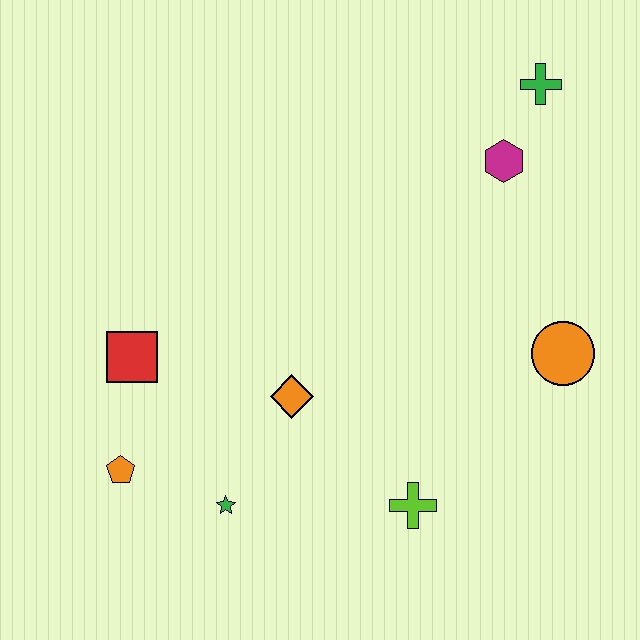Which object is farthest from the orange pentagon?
The green cross is farthest from the orange pentagon.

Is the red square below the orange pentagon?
No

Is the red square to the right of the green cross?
No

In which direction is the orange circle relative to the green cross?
The orange circle is below the green cross.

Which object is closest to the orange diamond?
The green star is closest to the orange diamond.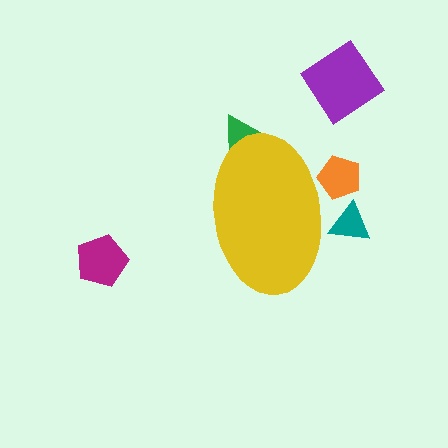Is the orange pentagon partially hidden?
Yes, the orange pentagon is partially hidden behind the yellow ellipse.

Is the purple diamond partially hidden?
No, the purple diamond is fully visible.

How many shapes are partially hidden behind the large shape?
3 shapes are partially hidden.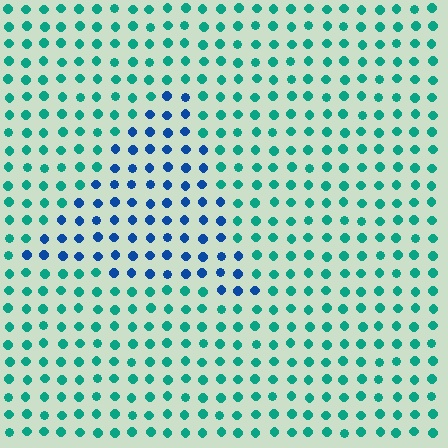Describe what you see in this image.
The image is filled with small teal elements in a uniform arrangement. A triangle-shaped region is visible where the elements are tinted to a slightly different hue, forming a subtle color boundary.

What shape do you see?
I see a triangle.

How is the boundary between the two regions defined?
The boundary is defined purely by a slight shift in hue (about 48 degrees). Spacing, size, and orientation are identical on both sides.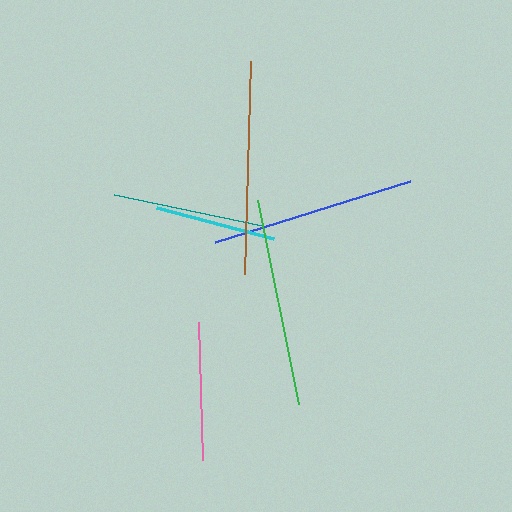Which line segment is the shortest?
The cyan line is the shortest at approximately 122 pixels.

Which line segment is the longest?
The brown line is the longest at approximately 213 pixels.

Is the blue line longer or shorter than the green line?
The green line is longer than the blue line.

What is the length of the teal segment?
The teal segment is approximately 152 pixels long.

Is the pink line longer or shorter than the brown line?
The brown line is longer than the pink line.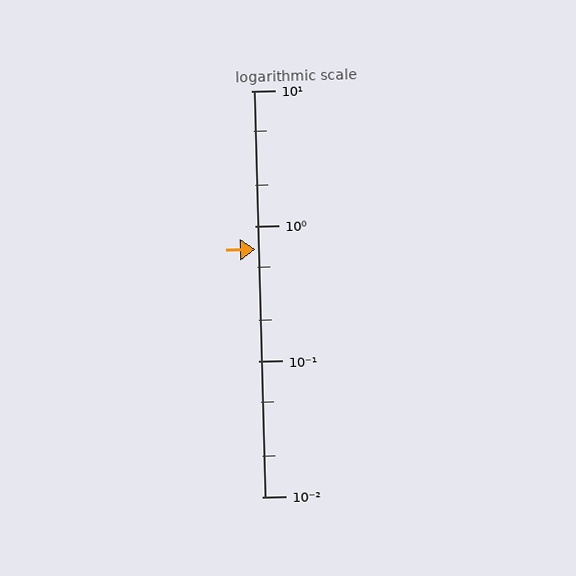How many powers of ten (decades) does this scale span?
The scale spans 3 decades, from 0.01 to 10.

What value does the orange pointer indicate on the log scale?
The pointer indicates approximately 0.67.